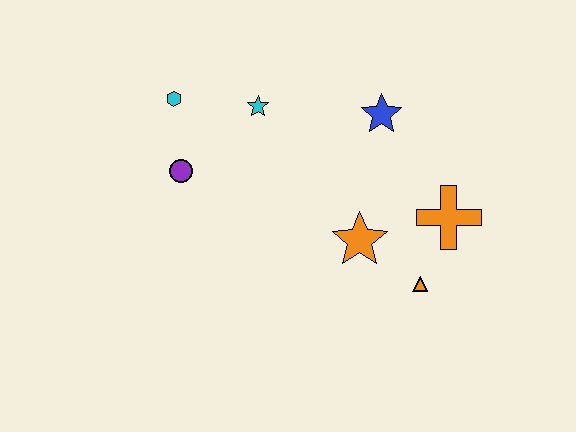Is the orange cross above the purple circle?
No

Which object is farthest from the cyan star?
The orange triangle is farthest from the cyan star.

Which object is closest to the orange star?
The orange triangle is closest to the orange star.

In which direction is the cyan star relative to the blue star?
The cyan star is to the left of the blue star.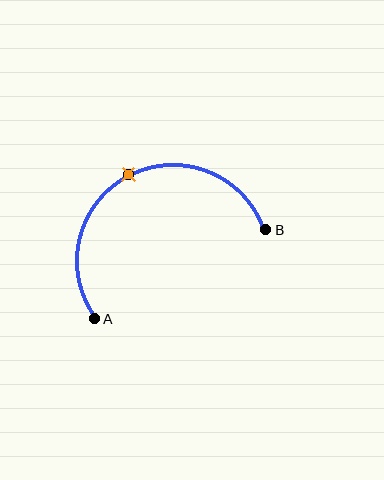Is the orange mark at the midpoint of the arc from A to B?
Yes. The orange mark lies on the arc at equal arc-length from both A and B — it is the arc midpoint.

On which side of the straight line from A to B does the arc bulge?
The arc bulges above the straight line connecting A and B.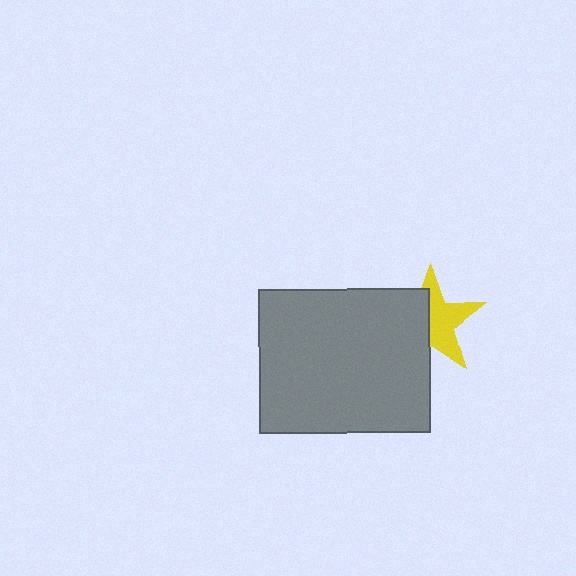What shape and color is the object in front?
The object in front is a gray rectangle.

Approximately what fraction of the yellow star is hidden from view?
Roughly 45% of the yellow star is hidden behind the gray rectangle.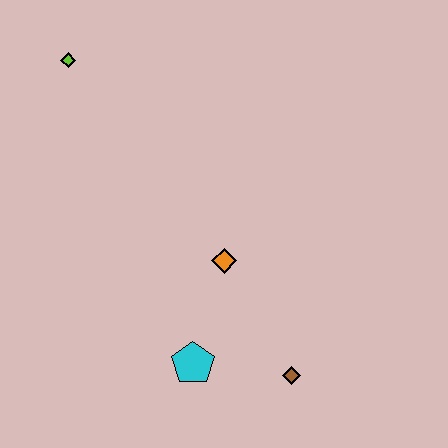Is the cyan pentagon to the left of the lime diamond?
No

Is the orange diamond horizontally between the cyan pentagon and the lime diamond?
No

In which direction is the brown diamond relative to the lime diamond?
The brown diamond is below the lime diamond.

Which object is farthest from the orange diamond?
The lime diamond is farthest from the orange diamond.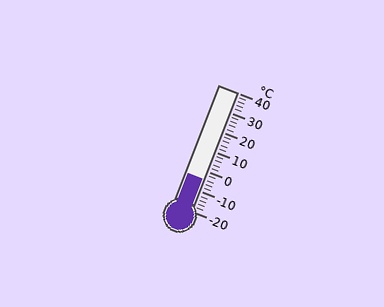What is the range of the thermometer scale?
The thermometer scale ranges from -20°C to 40°C.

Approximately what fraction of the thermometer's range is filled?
The thermometer is filled to approximately 25% of its range.